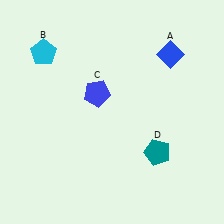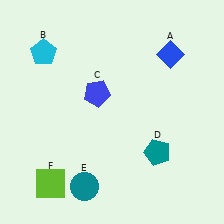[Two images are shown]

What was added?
A teal circle (E), a lime square (F) were added in Image 2.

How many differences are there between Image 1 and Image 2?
There are 2 differences between the two images.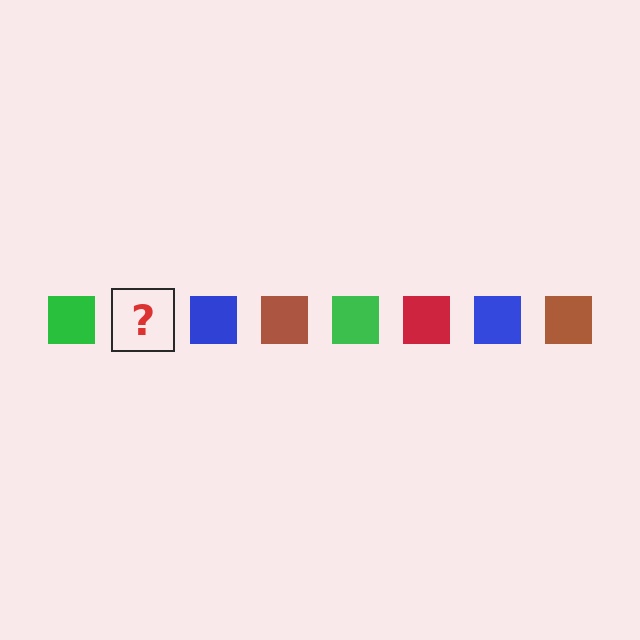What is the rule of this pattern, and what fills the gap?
The rule is that the pattern cycles through green, red, blue, brown squares. The gap should be filled with a red square.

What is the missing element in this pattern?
The missing element is a red square.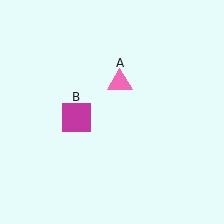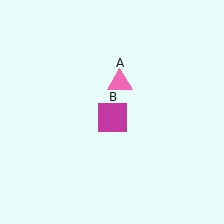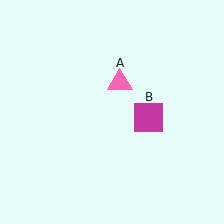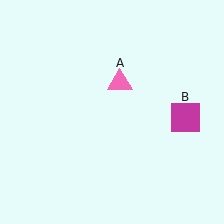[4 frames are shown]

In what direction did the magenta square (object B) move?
The magenta square (object B) moved right.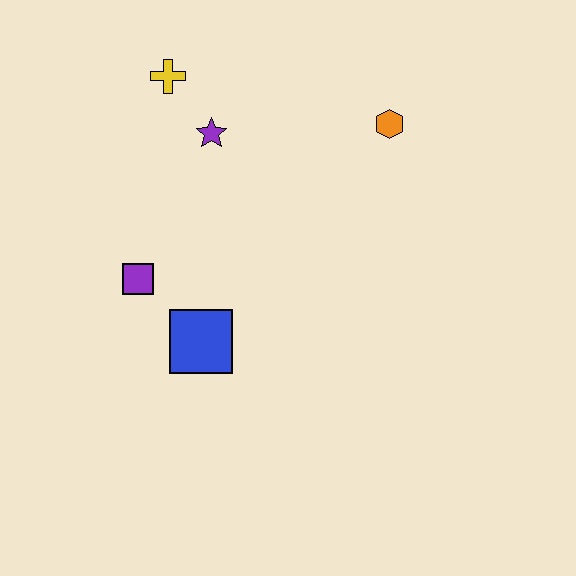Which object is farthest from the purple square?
The orange hexagon is farthest from the purple square.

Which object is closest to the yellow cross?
The purple star is closest to the yellow cross.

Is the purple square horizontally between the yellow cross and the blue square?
No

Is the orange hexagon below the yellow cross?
Yes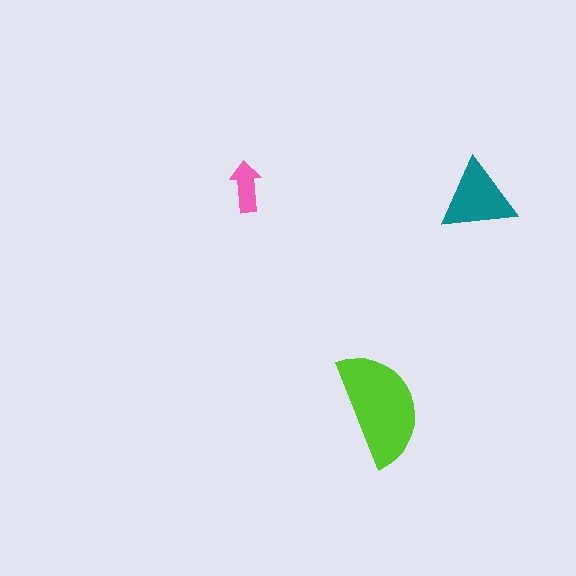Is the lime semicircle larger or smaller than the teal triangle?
Larger.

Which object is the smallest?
The pink arrow.